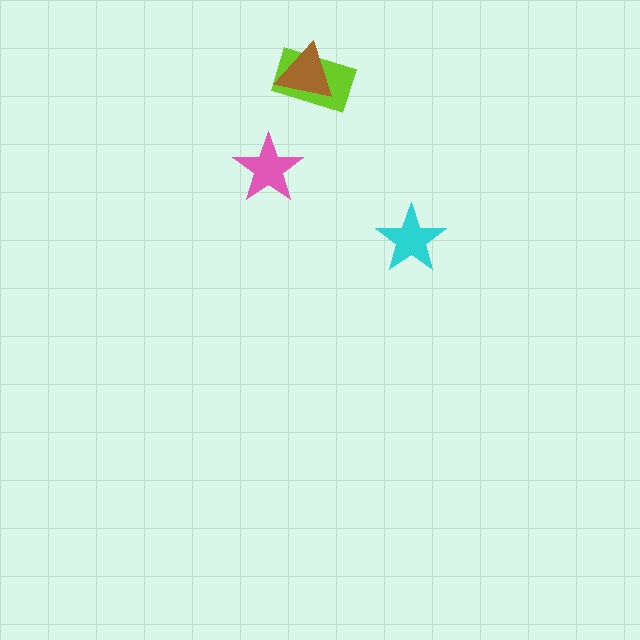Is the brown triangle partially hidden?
No, no other shape covers it.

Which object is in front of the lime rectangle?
The brown triangle is in front of the lime rectangle.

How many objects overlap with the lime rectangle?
1 object overlaps with the lime rectangle.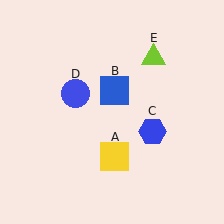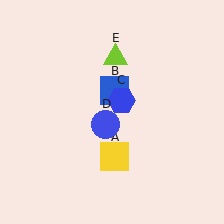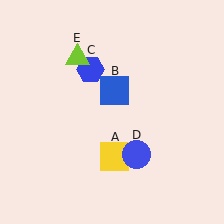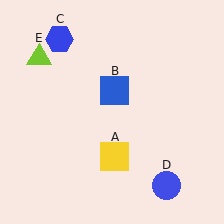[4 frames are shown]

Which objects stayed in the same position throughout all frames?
Yellow square (object A) and blue square (object B) remained stationary.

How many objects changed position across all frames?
3 objects changed position: blue hexagon (object C), blue circle (object D), lime triangle (object E).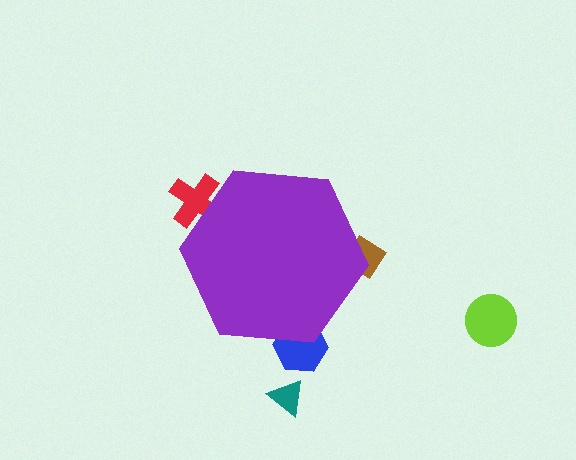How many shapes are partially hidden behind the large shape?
3 shapes are partially hidden.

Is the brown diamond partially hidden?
Yes, the brown diamond is partially hidden behind the purple hexagon.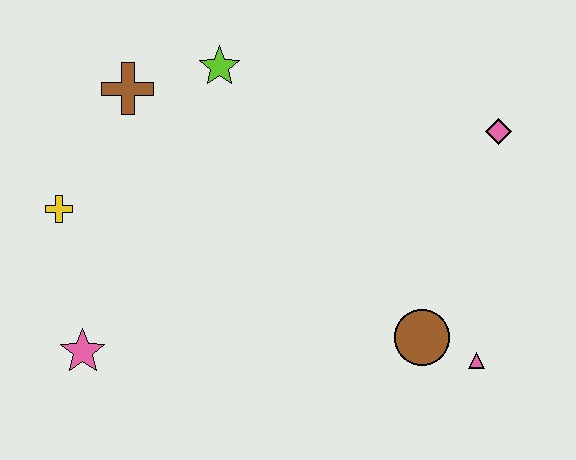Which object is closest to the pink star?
The yellow cross is closest to the pink star.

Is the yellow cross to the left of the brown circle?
Yes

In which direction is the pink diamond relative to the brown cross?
The pink diamond is to the right of the brown cross.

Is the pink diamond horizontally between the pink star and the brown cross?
No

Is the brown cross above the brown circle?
Yes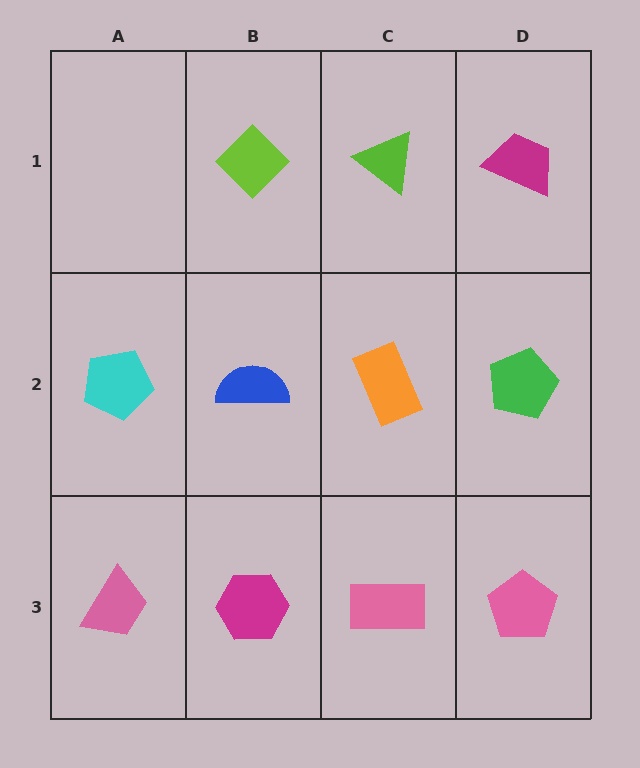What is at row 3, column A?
A pink trapezoid.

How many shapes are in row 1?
3 shapes.